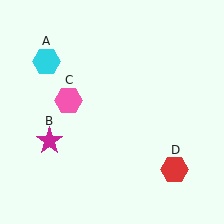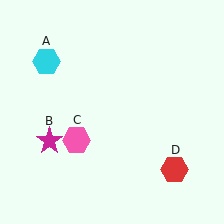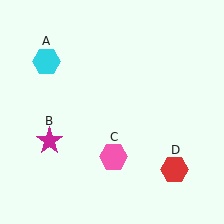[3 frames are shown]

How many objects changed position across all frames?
1 object changed position: pink hexagon (object C).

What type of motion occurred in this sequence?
The pink hexagon (object C) rotated counterclockwise around the center of the scene.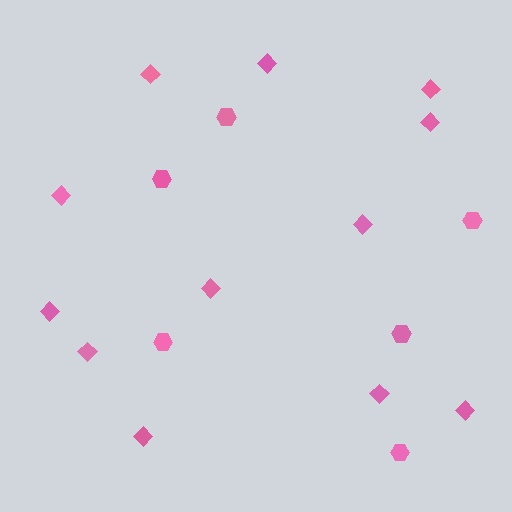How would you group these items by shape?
There are 2 groups: one group of diamonds (12) and one group of hexagons (6).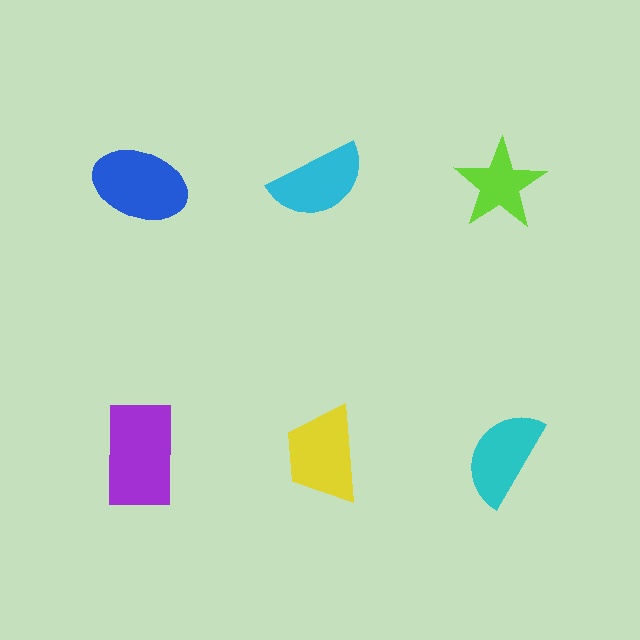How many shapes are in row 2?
3 shapes.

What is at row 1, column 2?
A cyan semicircle.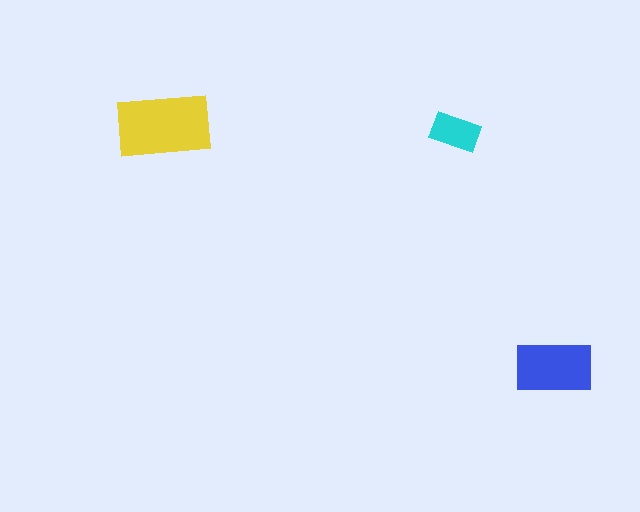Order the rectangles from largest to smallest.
the yellow one, the blue one, the cyan one.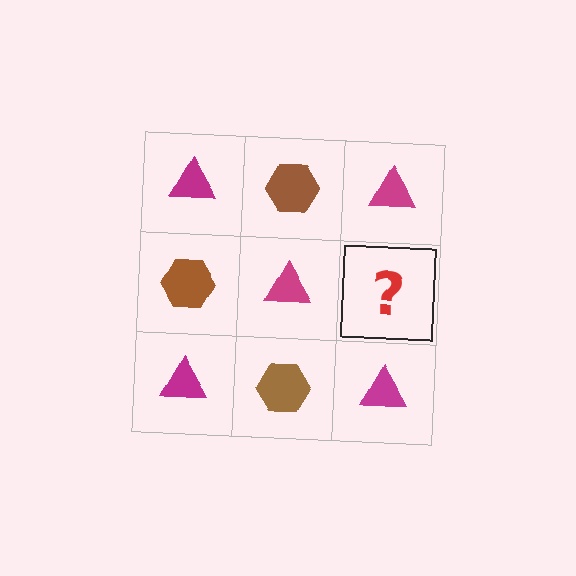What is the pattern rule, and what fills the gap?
The rule is that it alternates magenta triangle and brown hexagon in a checkerboard pattern. The gap should be filled with a brown hexagon.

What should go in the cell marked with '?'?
The missing cell should contain a brown hexagon.